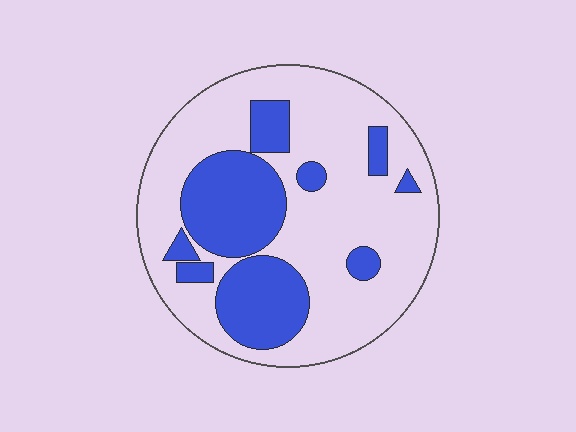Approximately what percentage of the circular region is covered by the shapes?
Approximately 30%.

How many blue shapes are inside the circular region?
9.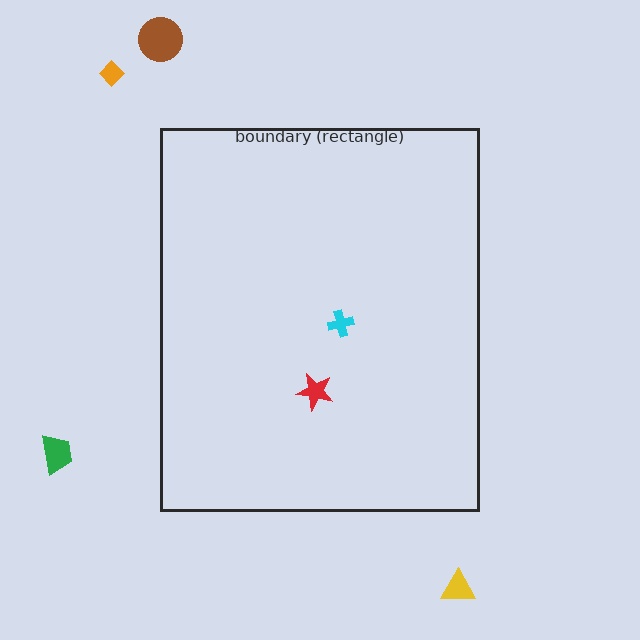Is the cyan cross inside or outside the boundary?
Inside.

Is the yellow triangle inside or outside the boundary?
Outside.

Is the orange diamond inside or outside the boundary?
Outside.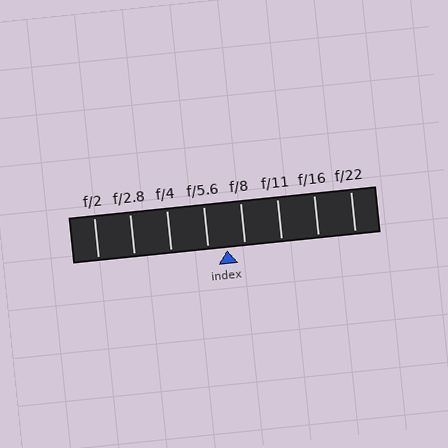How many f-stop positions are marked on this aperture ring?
There are 8 f-stop positions marked.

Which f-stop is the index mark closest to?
The index mark is closest to f/8.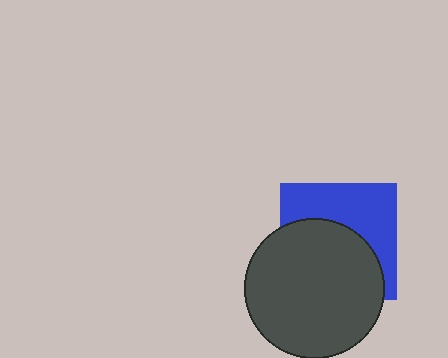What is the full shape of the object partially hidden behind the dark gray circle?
The partially hidden object is a blue square.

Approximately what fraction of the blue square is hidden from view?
Roughly 54% of the blue square is hidden behind the dark gray circle.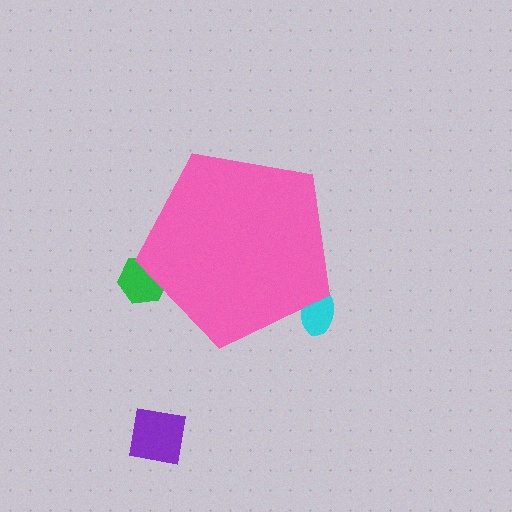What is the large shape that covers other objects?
A pink pentagon.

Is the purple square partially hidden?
No, the purple square is fully visible.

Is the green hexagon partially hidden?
Yes, the green hexagon is partially hidden behind the pink pentagon.